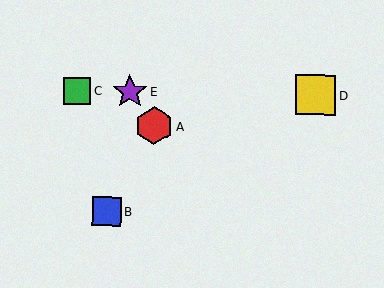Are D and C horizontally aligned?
Yes, both are at y≈95.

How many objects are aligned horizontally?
3 objects (C, D, E) are aligned horizontally.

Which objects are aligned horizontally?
Objects C, D, E are aligned horizontally.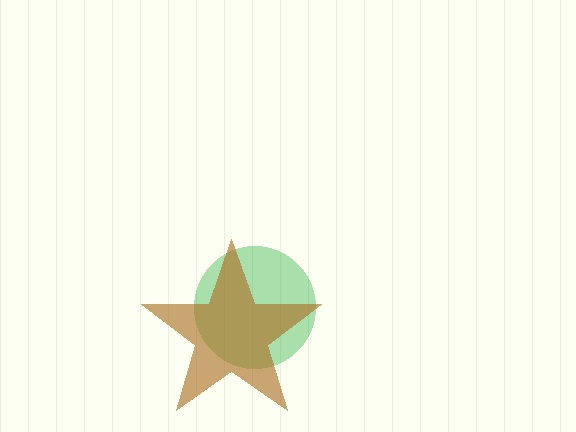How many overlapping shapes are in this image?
There are 2 overlapping shapes in the image.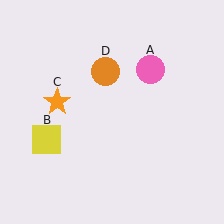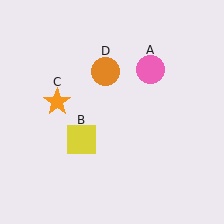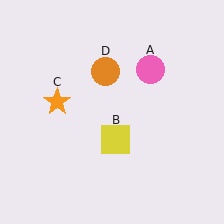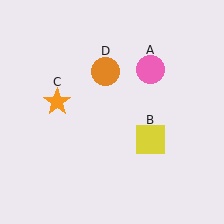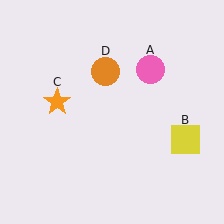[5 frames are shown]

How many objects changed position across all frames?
1 object changed position: yellow square (object B).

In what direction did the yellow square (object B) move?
The yellow square (object B) moved right.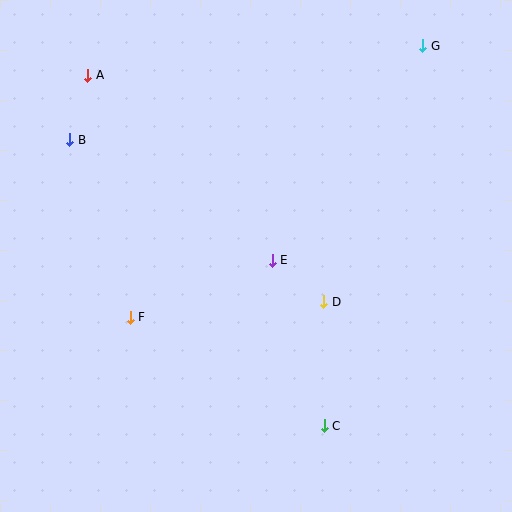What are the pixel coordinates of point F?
Point F is at (130, 317).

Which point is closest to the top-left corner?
Point A is closest to the top-left corner.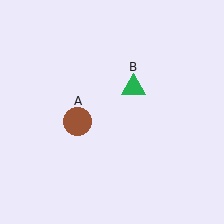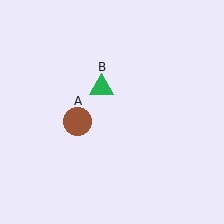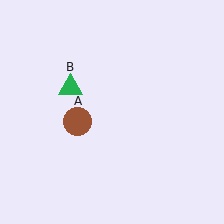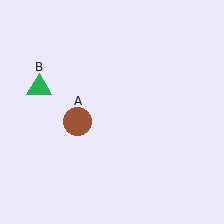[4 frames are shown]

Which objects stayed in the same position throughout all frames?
Brown circle (object A) remained stationary.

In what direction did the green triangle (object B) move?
The green triangle (object B) moved left.